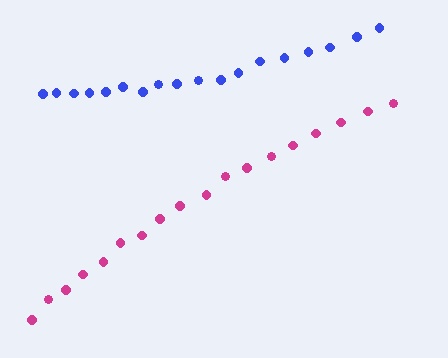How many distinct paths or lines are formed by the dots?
There are 2 distinct paths.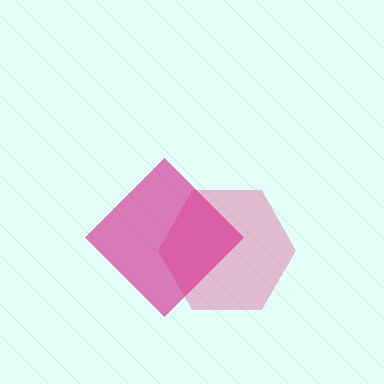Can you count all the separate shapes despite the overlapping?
Yes, there are 2 separate shapes.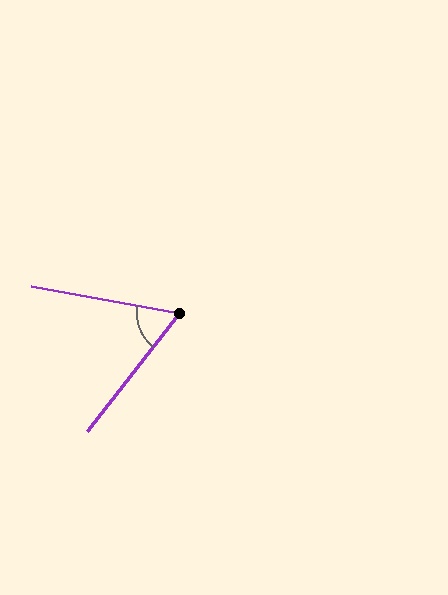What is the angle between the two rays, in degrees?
Approximately 62 degrees.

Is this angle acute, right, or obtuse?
It is acute.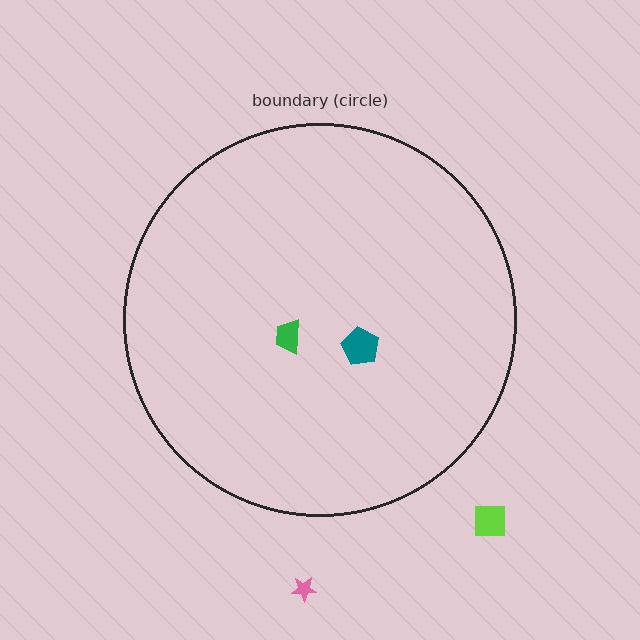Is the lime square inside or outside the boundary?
Outside.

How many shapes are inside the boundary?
2 inside, 2 outside.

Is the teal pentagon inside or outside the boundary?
Inside.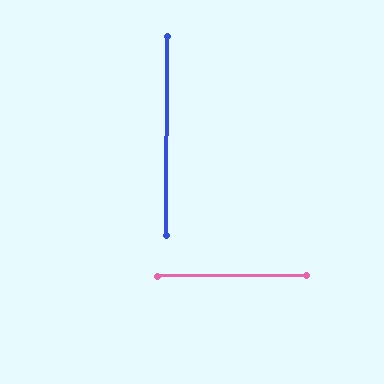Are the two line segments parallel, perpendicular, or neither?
Perpendicular — they meet at approximately 89°.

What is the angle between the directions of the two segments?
Approximately 89 degrees.